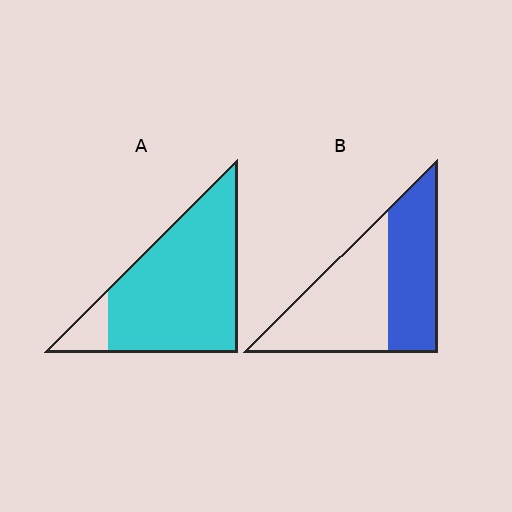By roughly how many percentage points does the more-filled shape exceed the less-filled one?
By roughly 45 percentage points (A over B).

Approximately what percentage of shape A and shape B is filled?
A is approximately 90% and B is approximately 45%.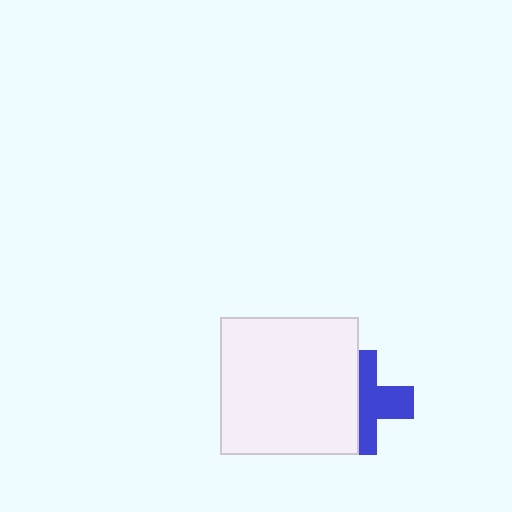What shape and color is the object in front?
The object in front is a white rectangle.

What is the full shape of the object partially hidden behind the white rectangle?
The partially hidden object is a blue cross.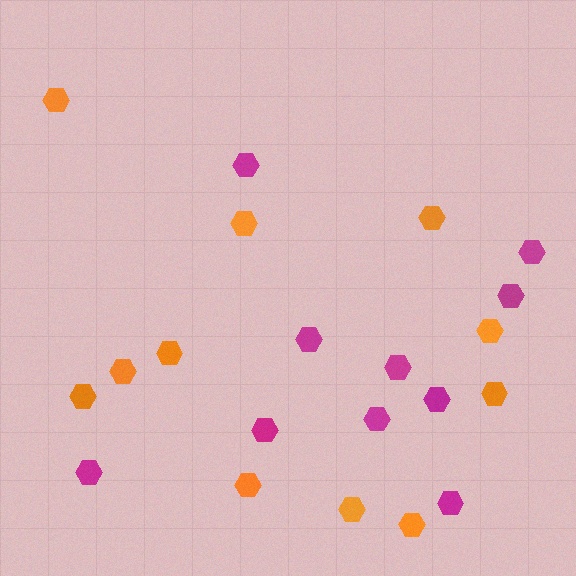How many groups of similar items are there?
There are 2 groups: one group of orange hexagons (11) and one group of magenta hexagons (10).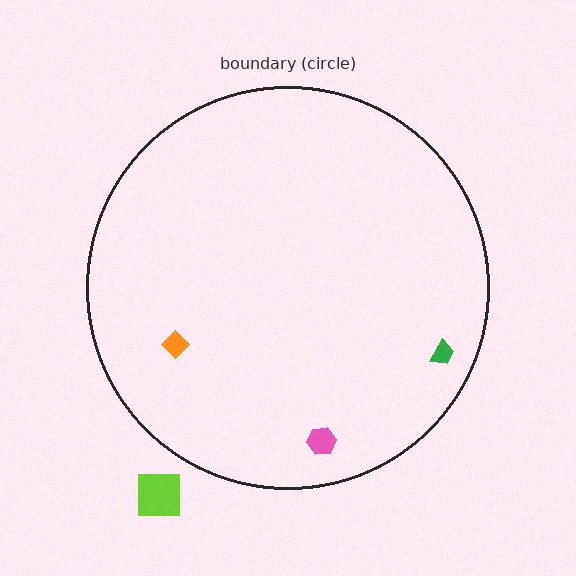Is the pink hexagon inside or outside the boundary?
Inside.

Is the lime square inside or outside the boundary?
Outside.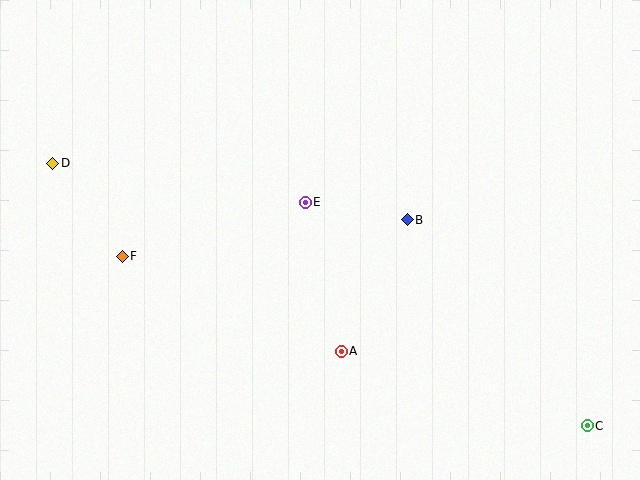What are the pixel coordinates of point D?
Point D is at (53, 163).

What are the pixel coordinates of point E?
Point E is at (305, 202).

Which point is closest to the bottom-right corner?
Point C is closest to the bottom-right corner.